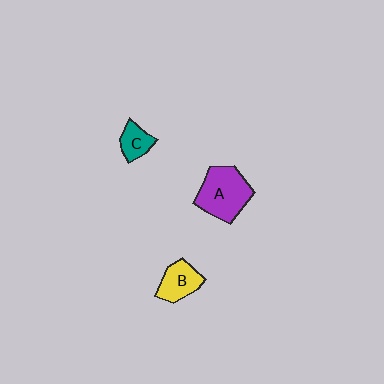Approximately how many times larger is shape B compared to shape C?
Approximately 1.4 times.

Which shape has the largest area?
Shape A (purple).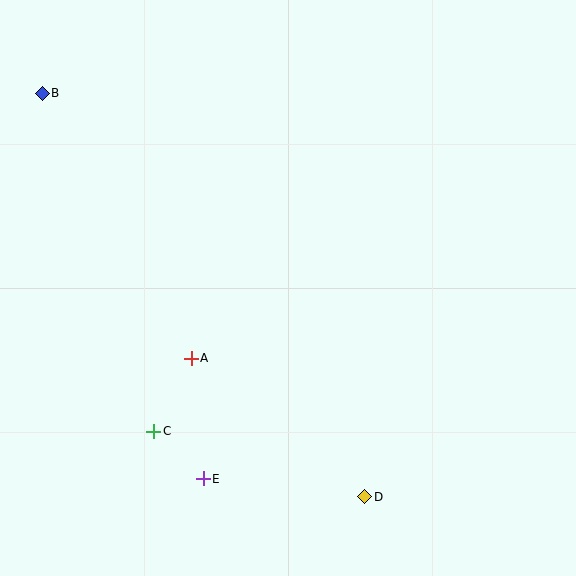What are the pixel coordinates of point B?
Point B is at (42, 93).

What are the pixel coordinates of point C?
Point C is at (154, 431).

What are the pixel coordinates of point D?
Point D is at (365, 497).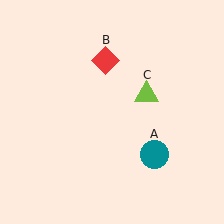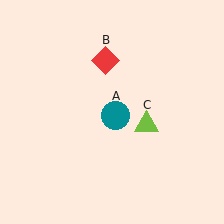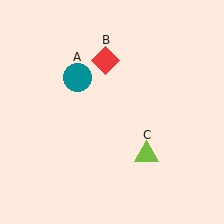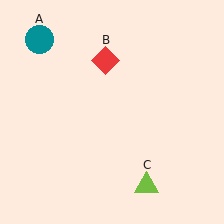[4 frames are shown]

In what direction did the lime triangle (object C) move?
The lime triangle (object C) moved down.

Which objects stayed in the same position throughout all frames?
Red diamond (object B) remained stationary.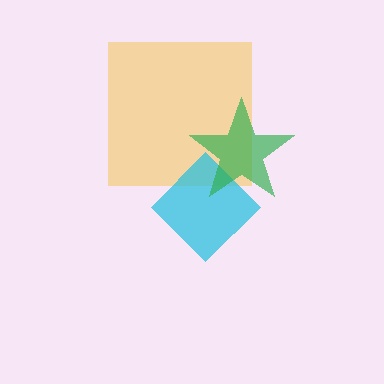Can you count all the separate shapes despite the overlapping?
Yes, there are 3 separate shapes.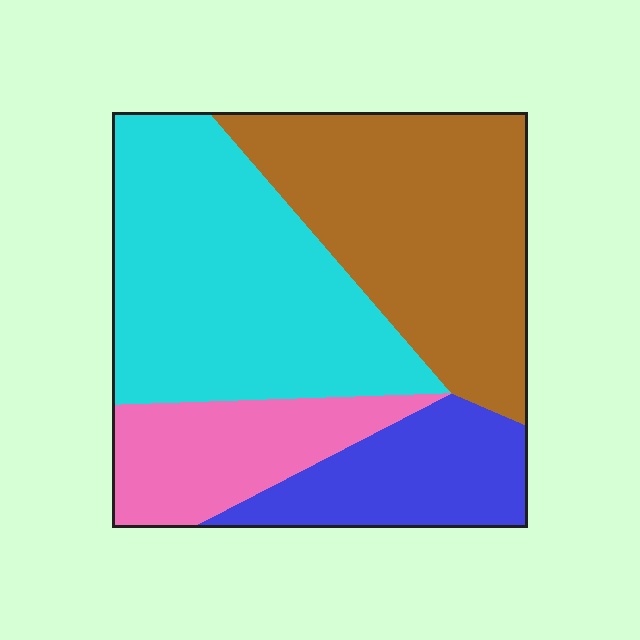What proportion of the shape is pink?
Pink covers about 15% of the shape.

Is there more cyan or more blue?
Cyan.